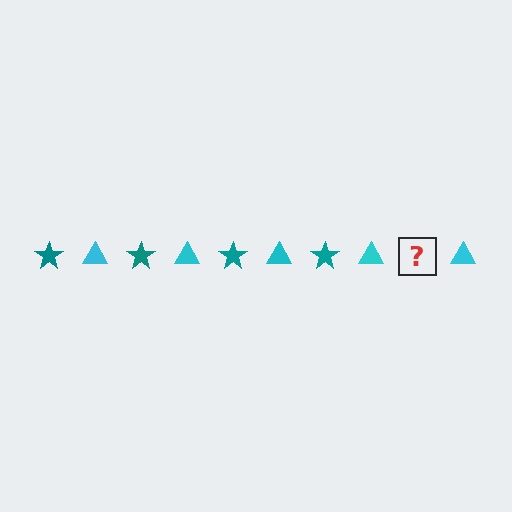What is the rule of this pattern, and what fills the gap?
The rule is that the pattern alternates between teal star and cyan triangle. The gap should be filled with a teal star.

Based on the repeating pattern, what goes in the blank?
The blank should be a teal star.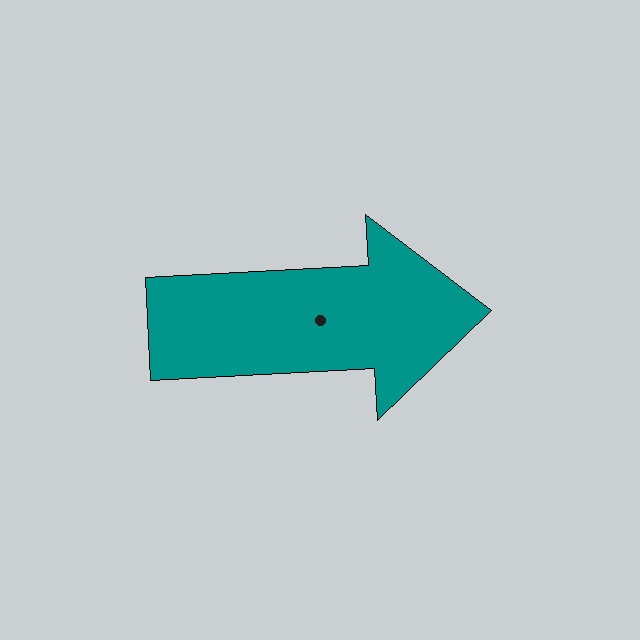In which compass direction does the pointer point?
East.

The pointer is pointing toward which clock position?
Roughly 3 o'clock.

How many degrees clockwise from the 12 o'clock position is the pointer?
Approximately 87 degrees.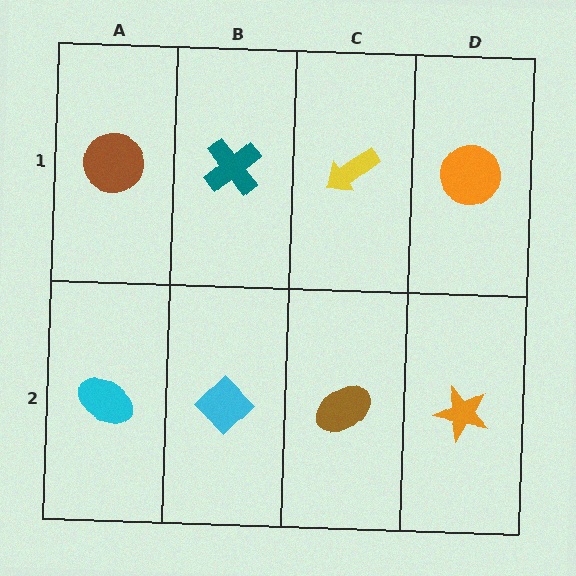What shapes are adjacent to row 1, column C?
A brown ellipse (row 2, column C), a teal cross (row 1, column B), an orange circle (row 1, column D).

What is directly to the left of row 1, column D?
A yellow arrow.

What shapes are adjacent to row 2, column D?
An orange circle (row 1, column D), a brown ellipse (row 2, column C).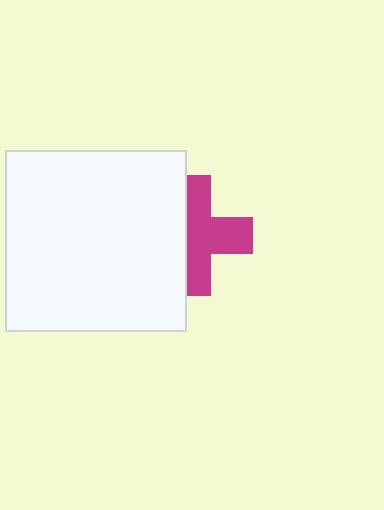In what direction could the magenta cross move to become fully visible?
The magenta cross could move right. That would shift it out from behind the white square entirely.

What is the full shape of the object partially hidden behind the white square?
The partially hidden object is a magenta cross.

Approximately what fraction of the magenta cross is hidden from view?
Roughly 42% of the magenta cross is hidden behind the white square.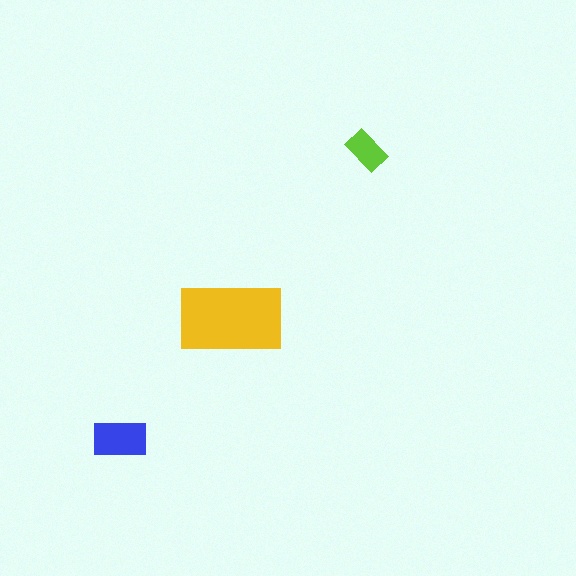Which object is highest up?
The lime rectangle is topmost.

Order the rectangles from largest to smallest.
the yellow one, the blue one, the lime one.